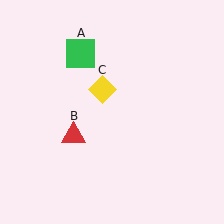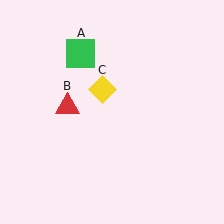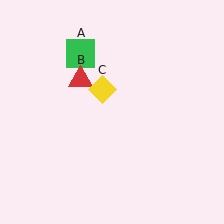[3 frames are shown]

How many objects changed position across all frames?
1 object changed position: red triangle (object B).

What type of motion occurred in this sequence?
The red triangle (object B) rotated clockwise around the center of the scene.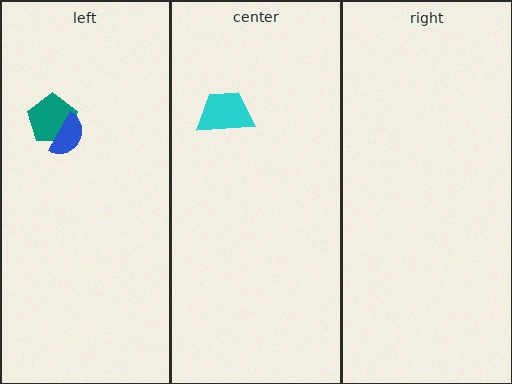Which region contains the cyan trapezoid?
The center region.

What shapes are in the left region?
The teal pentagon, the blue semicircle.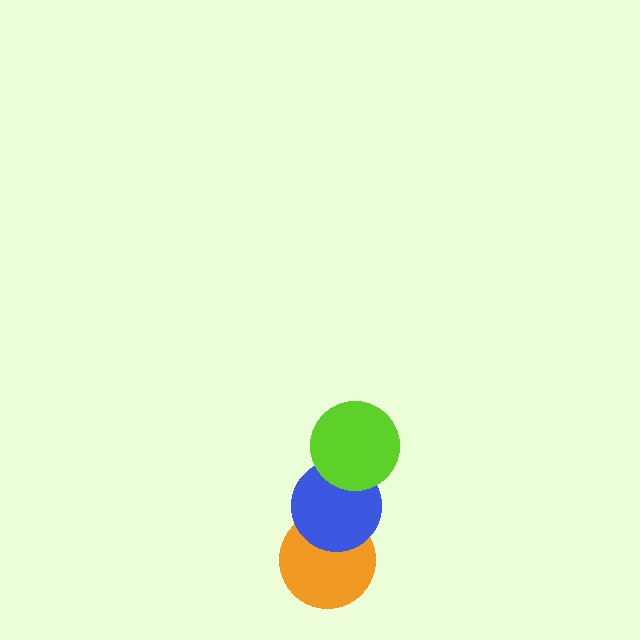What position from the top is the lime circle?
The lime circle is 1st from the top.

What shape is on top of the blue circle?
The lime circle is on top of the blue circle.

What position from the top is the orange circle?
The orange circle is 3rd from the top.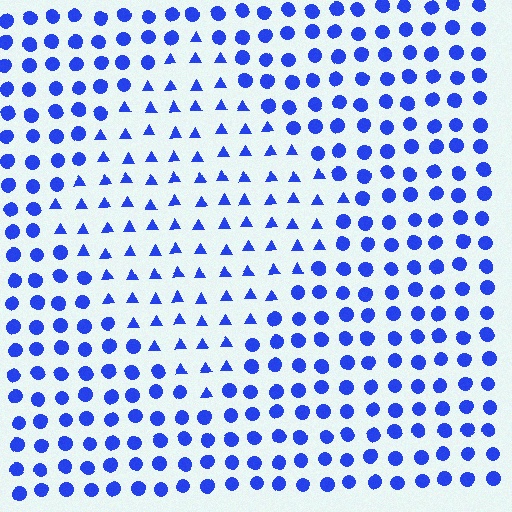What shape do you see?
I see a diamond.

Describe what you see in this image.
The image is filled with small blue elements arranged in a uniform grid. A diamond-shaped region contains triangles, while the surrounding area contains circles. The boundary is defined purely by the change in element shape.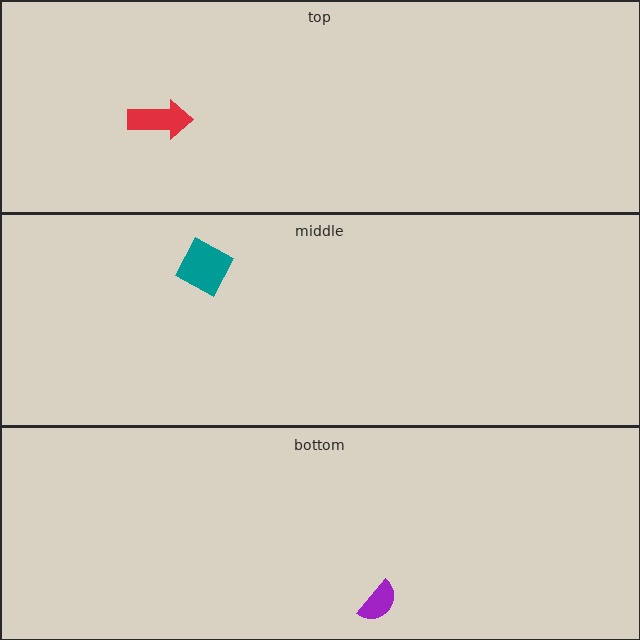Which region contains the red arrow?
The top region.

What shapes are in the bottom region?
The purple semicircle.